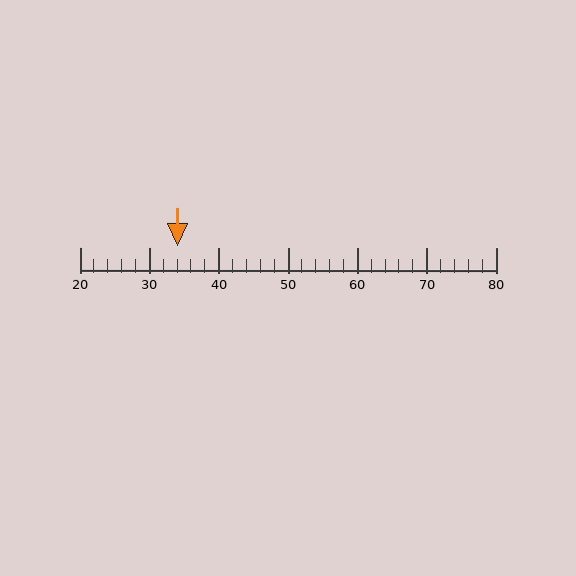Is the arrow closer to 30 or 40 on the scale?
The arrow is closer to 30.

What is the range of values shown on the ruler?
The ruler shows values from 20 to 80.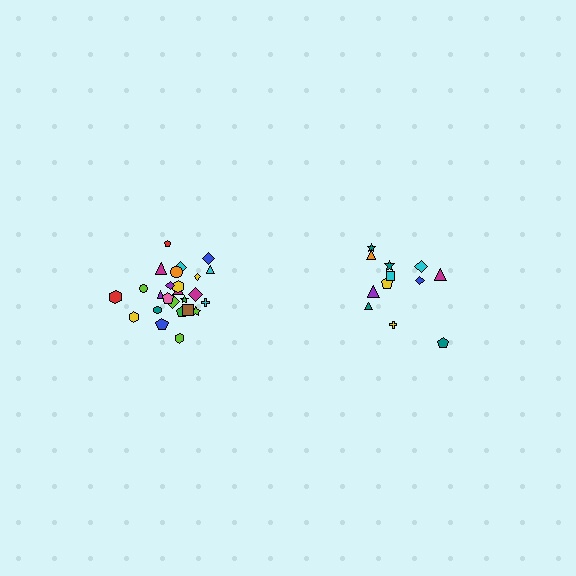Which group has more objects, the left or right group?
The left group.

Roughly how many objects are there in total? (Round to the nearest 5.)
Roughly 35 objects in total.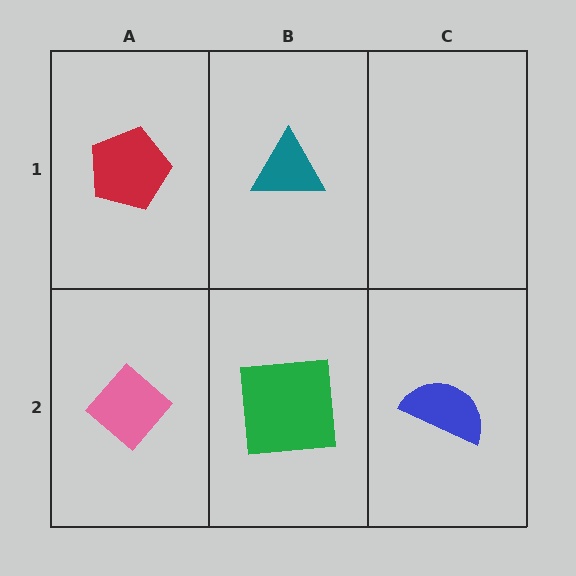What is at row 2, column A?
A pink diamond.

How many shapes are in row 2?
3 shapes.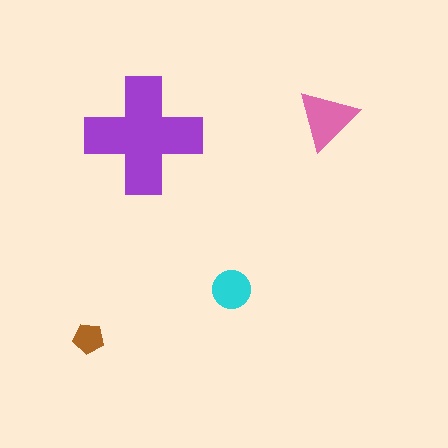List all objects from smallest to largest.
The brown pentagon, the cyan circle, the pink triangle, the purple cross.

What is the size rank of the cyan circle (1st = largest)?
3rd.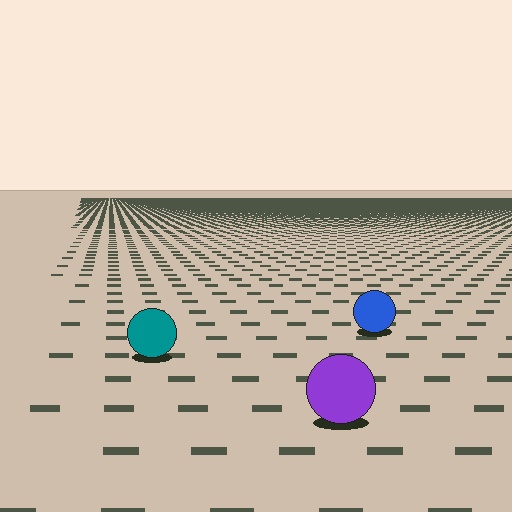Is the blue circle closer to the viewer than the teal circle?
No. The teal circle is closer — you can tell from the texture gradient: the ground texture is coarser near it.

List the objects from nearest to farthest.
From nearest to farthest: the purple circle, the teal circle, the blue circle.